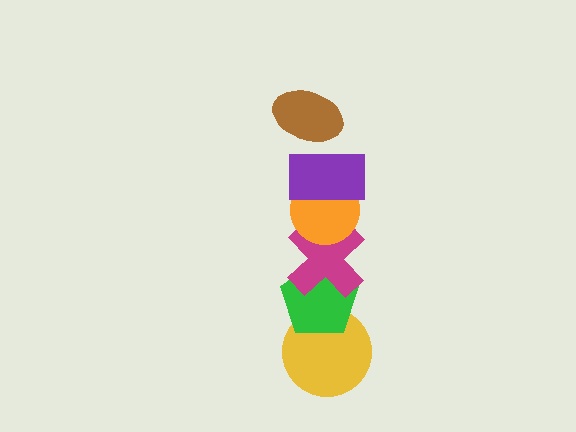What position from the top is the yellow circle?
The yellow circle is 6th from the top.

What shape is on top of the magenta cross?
The orange circle is on top of the magenta cross.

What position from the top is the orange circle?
The orange circle is 3rd from the top.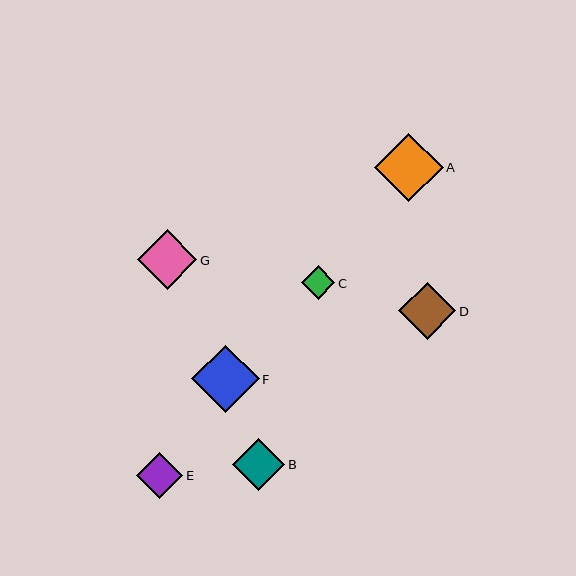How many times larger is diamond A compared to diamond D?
Diamond A is approximately 1.2 times the size of diamond D.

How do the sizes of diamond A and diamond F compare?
Diamond A and diamond F are approximately the same size.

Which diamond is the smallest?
Diamond C is the smallest with a size of approximately 34 pixels.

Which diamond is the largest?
Diamond A is the largest with a size of approximately 68 pixels.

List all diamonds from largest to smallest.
From largest to smallest: A, F, G, D, B, E, C.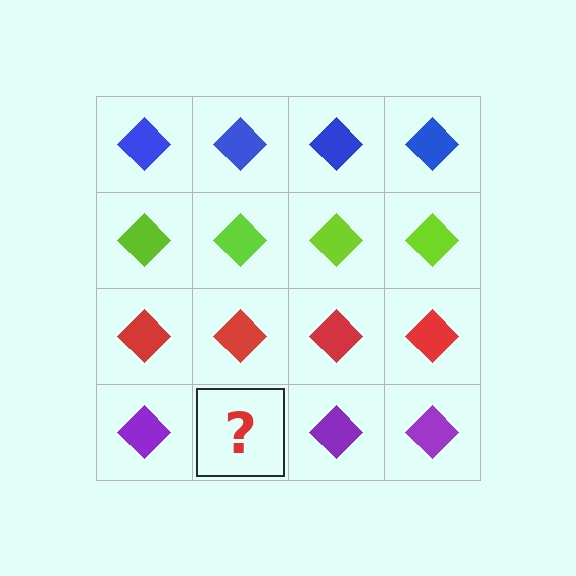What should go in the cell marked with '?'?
The missing cell should contain a purple diamond.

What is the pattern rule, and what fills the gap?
The rule is that each row has a consistent color. The gap should be filled with a purple diamond.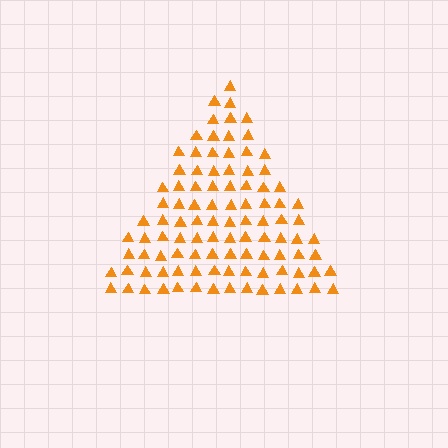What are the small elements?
The small elements are triangles.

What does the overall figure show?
The overall figure shows a triangle.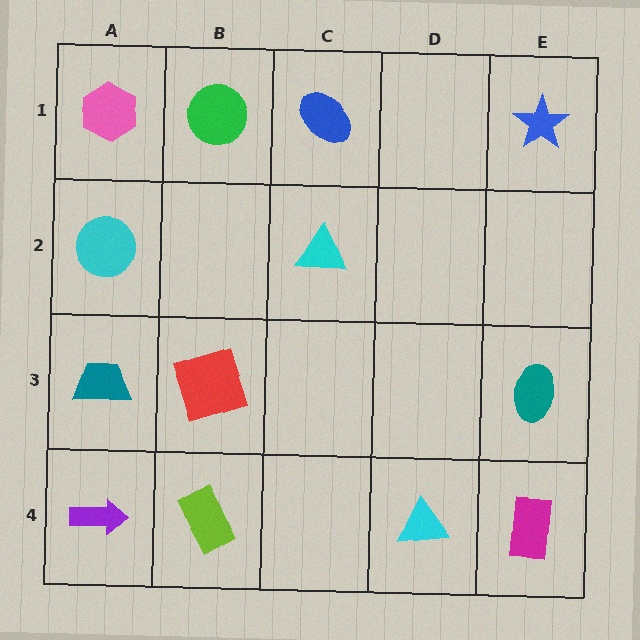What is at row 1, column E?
A blue star.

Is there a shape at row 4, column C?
No, that cell is empty.